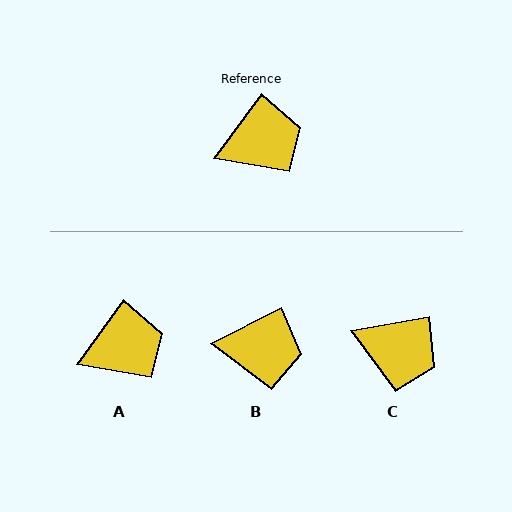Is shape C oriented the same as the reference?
No, it is off by about 44 degrees.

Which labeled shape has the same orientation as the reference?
A.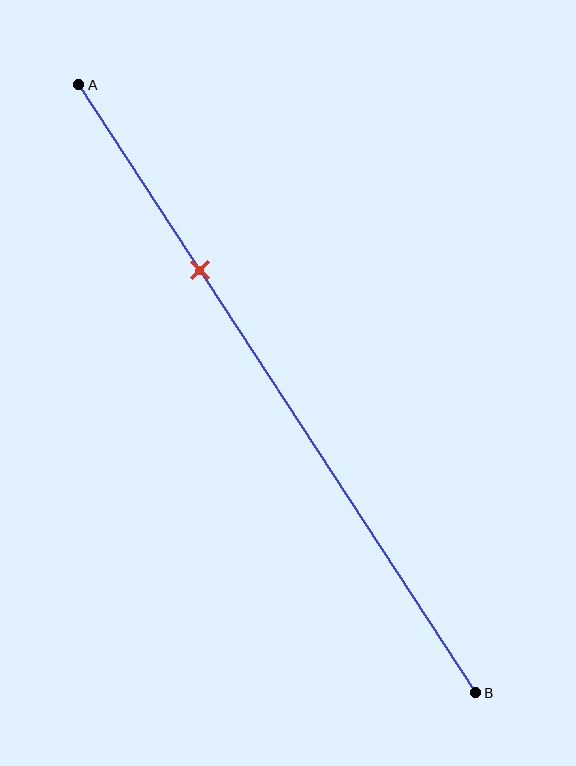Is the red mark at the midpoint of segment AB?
No, the mark is at about 30% from A, not at the 50% midpoint.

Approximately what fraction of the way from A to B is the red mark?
The red mark is approximately 30% of the way from A to B.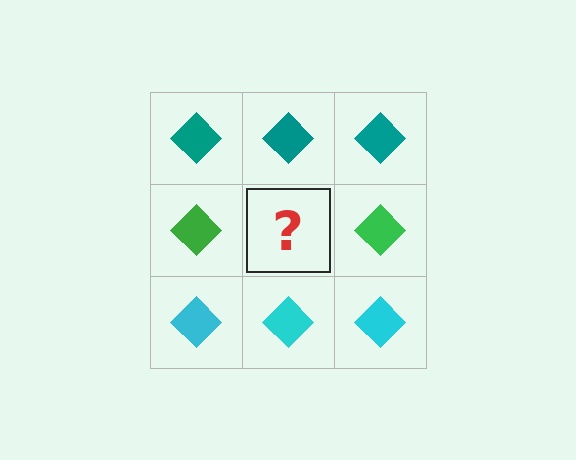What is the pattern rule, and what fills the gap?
The rule is that each row has a consistent color. The gap should be filled with a green diamond.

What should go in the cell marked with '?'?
The missing cell should contain a green diamond.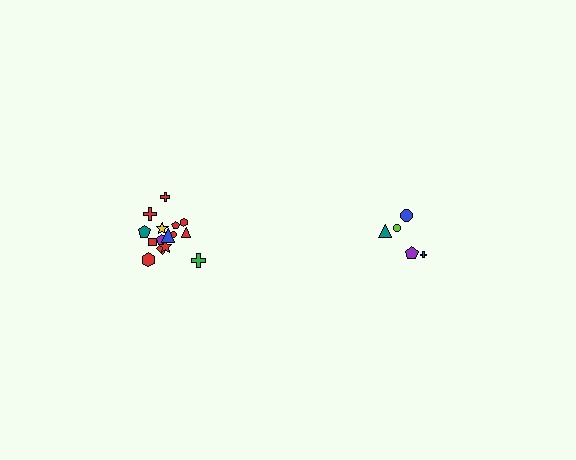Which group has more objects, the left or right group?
The left group.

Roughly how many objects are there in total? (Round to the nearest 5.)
Roughly 20 objects in total.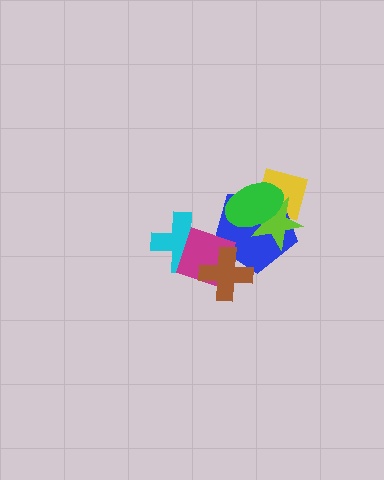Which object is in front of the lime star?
The green ellipse is in front of the lime star.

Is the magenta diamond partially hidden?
Yes, it is partially covered by another shape.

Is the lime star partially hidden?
Yes, it is partially covered by another shape.